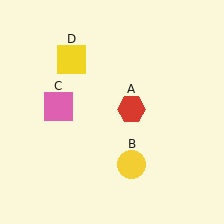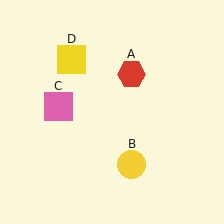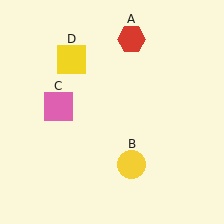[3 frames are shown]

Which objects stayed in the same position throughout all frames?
Yellow circle (object B) and pink square (object C) and yellow square (object D) remained stationary.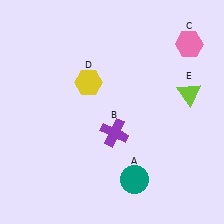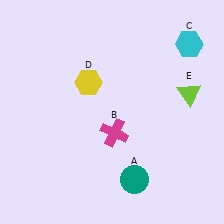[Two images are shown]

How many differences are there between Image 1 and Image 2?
There are 2 differences between the two images.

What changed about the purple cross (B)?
In Image 1, B is purple. In Image 2, it changed to magenta.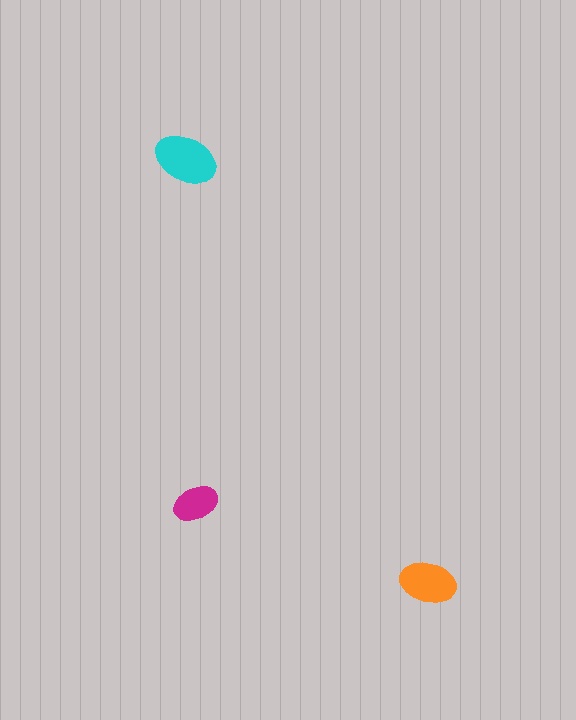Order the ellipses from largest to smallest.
the cyan one, the orange one, the magenta one.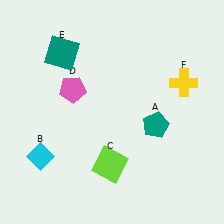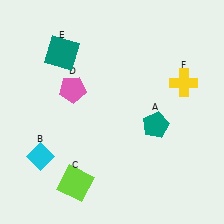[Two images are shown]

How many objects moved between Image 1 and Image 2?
1 object moved between the two images.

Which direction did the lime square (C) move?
The lime square (C) moved left.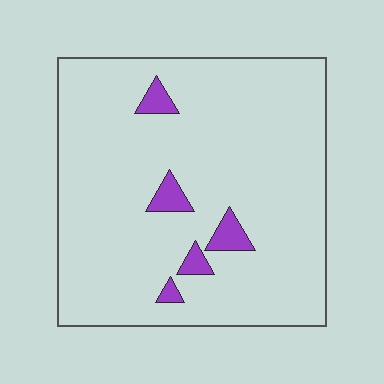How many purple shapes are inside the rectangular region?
5.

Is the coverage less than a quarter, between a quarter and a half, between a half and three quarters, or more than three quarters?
Less than a quarter.